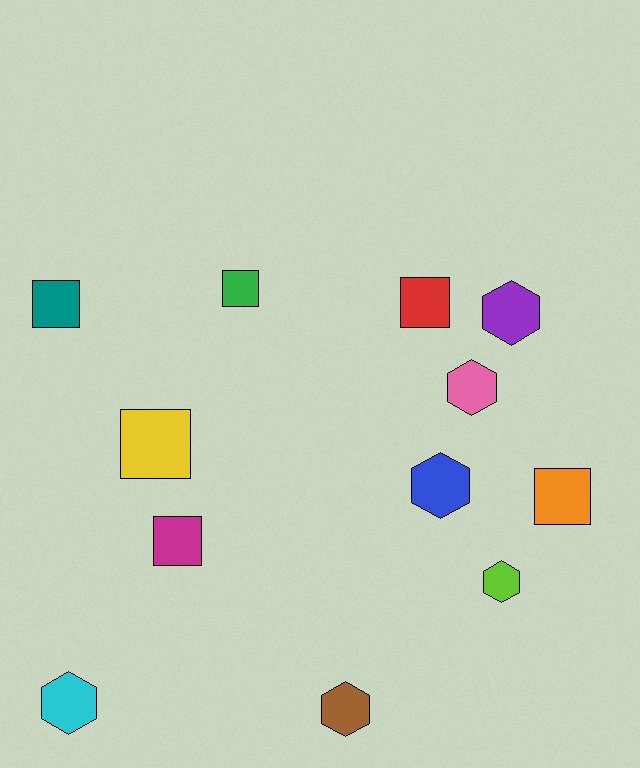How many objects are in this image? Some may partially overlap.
There are 12 objects.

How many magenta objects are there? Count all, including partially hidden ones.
There is 1 magenta object.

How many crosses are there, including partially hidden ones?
There are no crosses.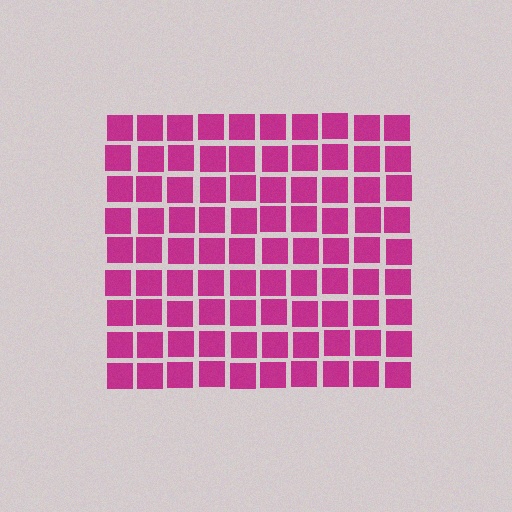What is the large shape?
The large shape is a square.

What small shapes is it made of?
It is made of small squares.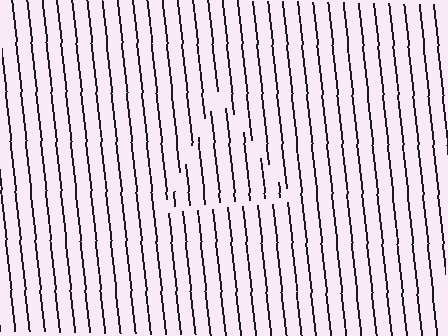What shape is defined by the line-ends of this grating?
An illusory triangle. The interior of the shape contains the same grating, shifted by half a period — the contour is defined by the phase discontinuity where line-ends from the inner and outer gratings abut.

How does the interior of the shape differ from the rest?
The interior of the shape contains the same grating, shifted by half a period — the contour is defined by the phase discontinuity where line-ends from the inner and outer gratings abut.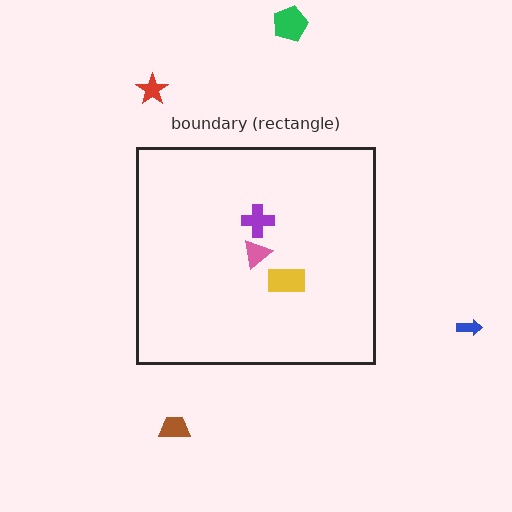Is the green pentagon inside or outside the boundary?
Outside.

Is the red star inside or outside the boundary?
Outside.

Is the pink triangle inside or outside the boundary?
Inside.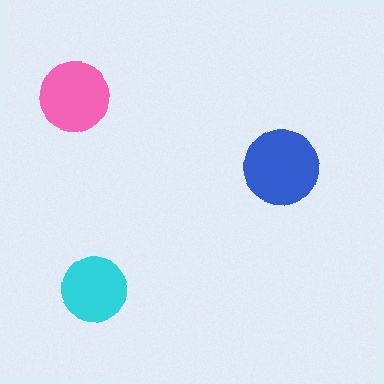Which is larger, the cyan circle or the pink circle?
The pink one.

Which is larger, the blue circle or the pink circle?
The blue one.